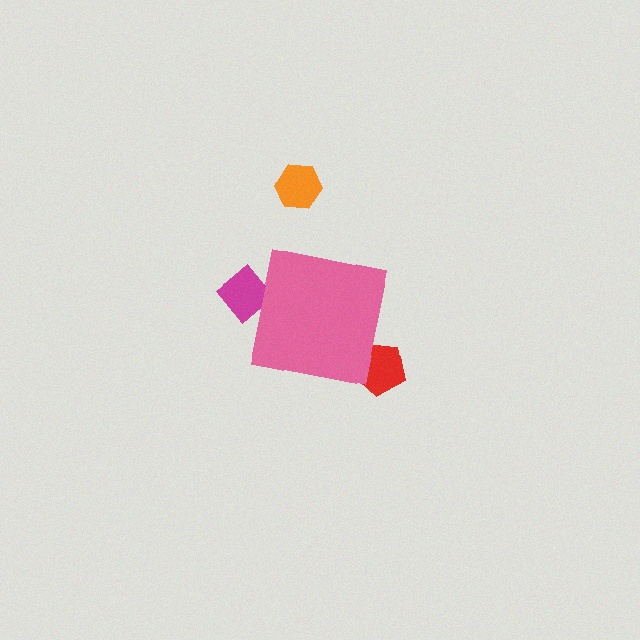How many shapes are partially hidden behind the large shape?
2 shapes are partially hidden.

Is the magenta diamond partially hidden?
Yes, the magenta diamond is partially hidden behind the pink square.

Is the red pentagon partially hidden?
Yes, the red pentagon is partially hidden behind the pink square.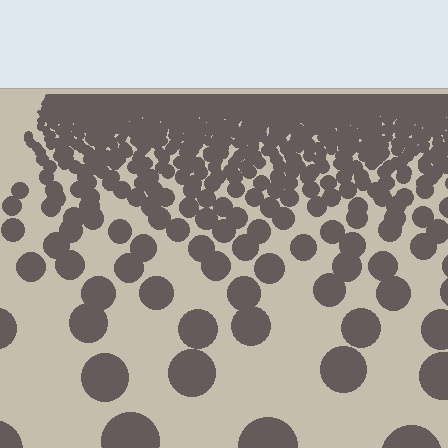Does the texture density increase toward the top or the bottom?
Density increases toward the top.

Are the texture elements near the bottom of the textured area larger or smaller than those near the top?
Larger. Near the bottom, elements are closer to the viewer and appear at a bigger on-screen size.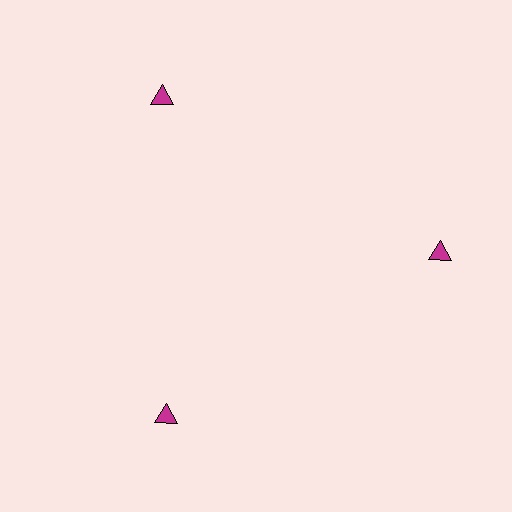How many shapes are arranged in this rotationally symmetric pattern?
There are 3 shapes, arranged in 3 groups of 1.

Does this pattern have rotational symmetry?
Yes, this pattern has 3-fold rotational symmetry. It looks the same after rotating 120 degrees around the center.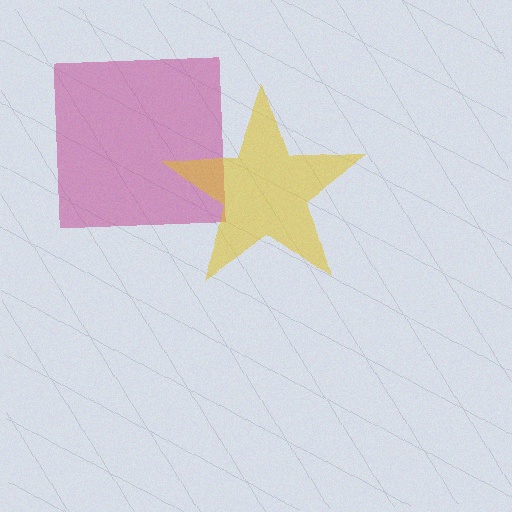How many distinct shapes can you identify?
There are 2 distinct shapes: a magenta square, a yellow star.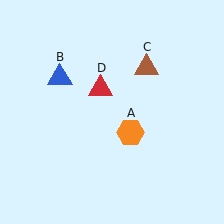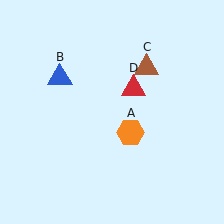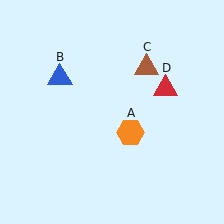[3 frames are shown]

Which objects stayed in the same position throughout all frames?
Orange hexagon (object A) and blue triangle (object B) and brown triangle (object C) remained stationary.